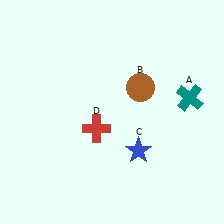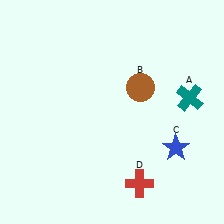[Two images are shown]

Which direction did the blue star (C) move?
The blue star (C) moved right.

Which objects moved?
The objects that moved are: the blue star (C), the red cross (D).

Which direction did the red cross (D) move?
The red cross (D) moved down.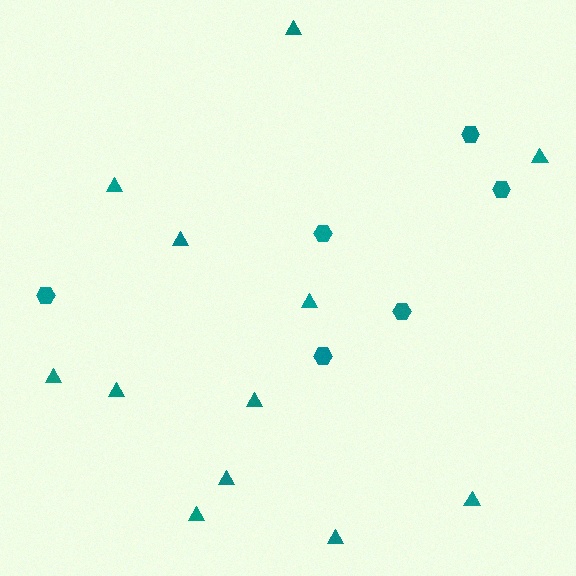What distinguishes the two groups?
There are 2 groups: one group of hexagons (6) and one group of triangles (12).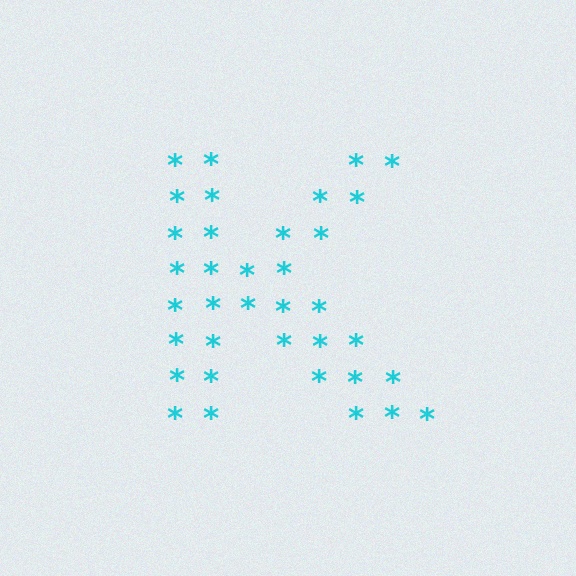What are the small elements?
The small elements are asterisks.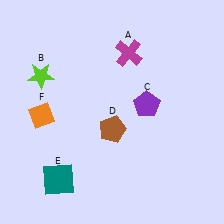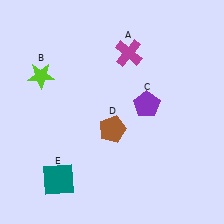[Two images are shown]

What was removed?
The orange diamond (F) was removed in Image 2.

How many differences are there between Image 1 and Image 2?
There is 1 difference between the two images.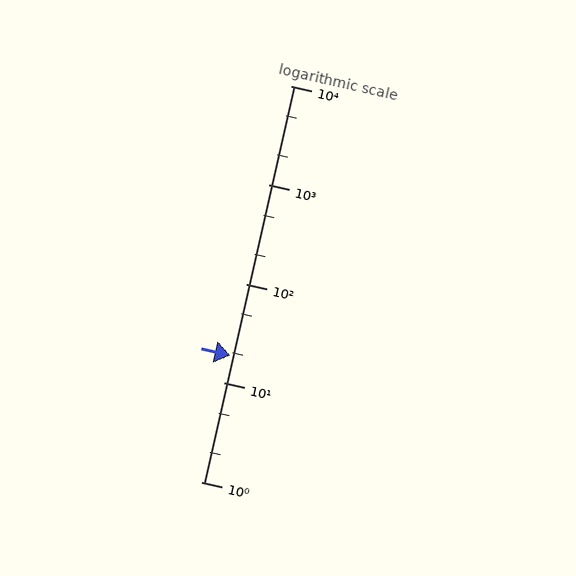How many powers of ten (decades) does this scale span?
The scale spans 4 decades, from 1 to 10000.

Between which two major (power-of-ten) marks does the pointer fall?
The pointer is between 10 and 100.